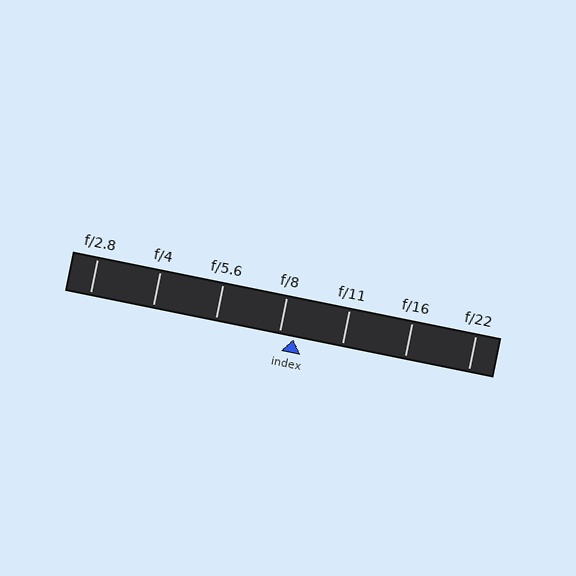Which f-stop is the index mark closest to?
The index mark is closest to f/8.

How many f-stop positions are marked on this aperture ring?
There are 7 f-stop positions marked.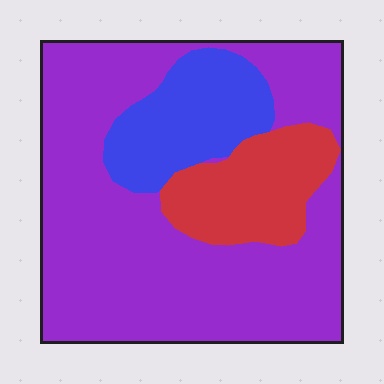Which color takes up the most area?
Purple, at roughly 65%.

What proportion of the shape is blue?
Blue covers 17% of the shape.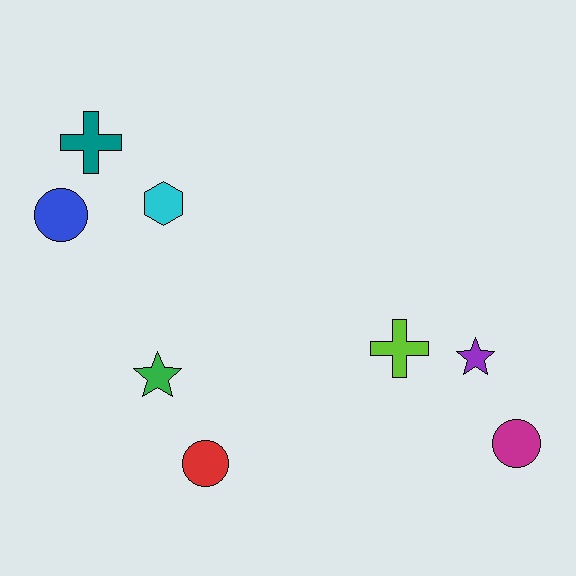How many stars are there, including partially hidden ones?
There are 2 stars.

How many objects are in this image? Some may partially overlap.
There are 8 objects.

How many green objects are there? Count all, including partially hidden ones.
There is 1 green object.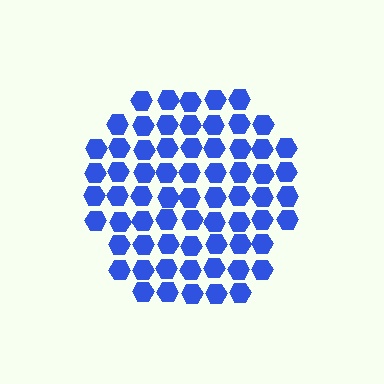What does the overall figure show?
The overall figure shows a hexagon.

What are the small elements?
The small elements are hexagons.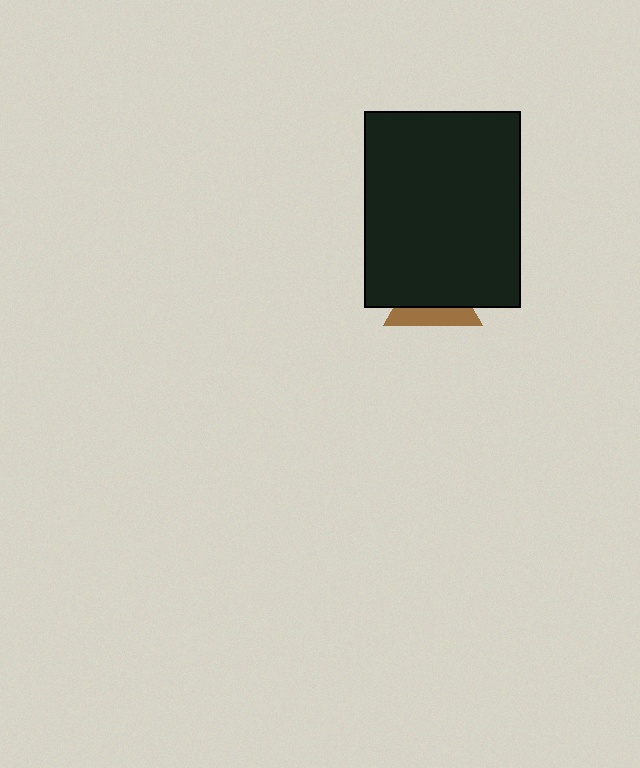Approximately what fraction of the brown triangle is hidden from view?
Roughly 63% of the brown triangle is hidden behind the black rectangle.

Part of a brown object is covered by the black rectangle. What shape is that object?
It is a triangle.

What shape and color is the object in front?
The object in front is a black rectangle.